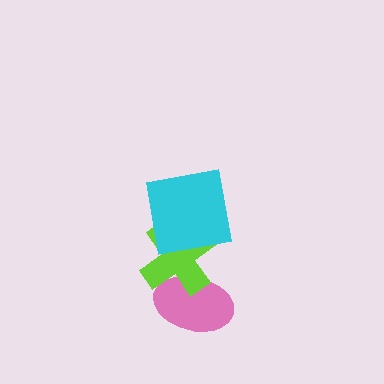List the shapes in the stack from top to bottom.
From top to bottom: the cyan square, the lime cross, the pink ellipse.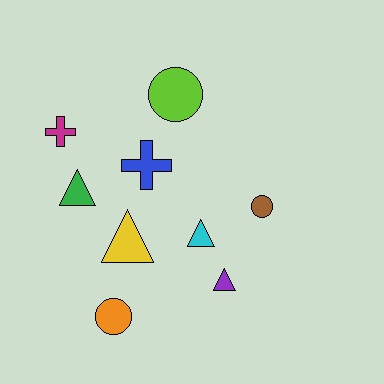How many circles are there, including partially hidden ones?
There are 3 circles.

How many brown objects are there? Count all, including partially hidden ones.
There is 1 brown object.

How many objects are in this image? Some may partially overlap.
There are 9 objects.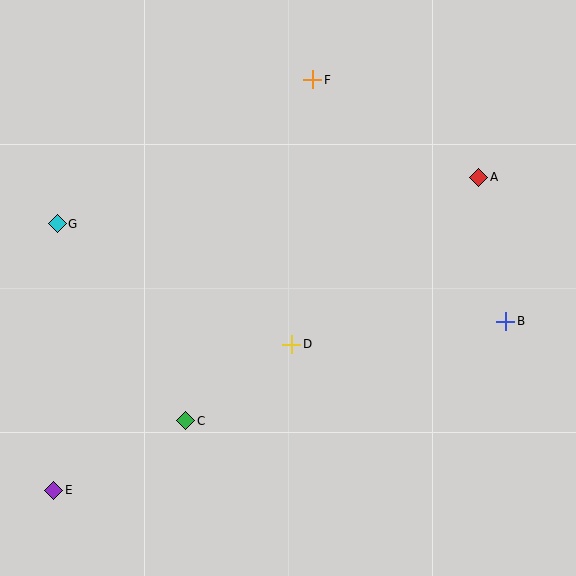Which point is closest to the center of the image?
Point D at (292, 345) is closest to the center.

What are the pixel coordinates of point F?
Point F is at (313, 80).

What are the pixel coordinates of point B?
Point B is at (506, 321).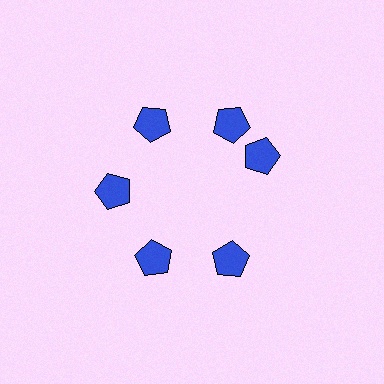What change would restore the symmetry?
The symmetry would be restored by rotating it back into even spacing with its neighbors so that all 6 pentagons sit at equal angles and equal distance from the center.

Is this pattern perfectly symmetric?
No. The 6 blue pentagons are arranged in a ring, but one element near the 3 o'clock position is rotated out of alignment along the ring, breaking the 6-fold rotational symmetry.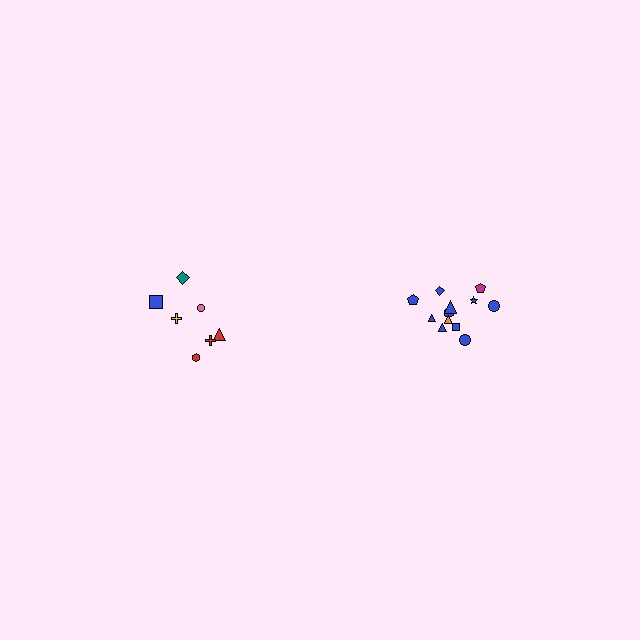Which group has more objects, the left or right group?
The right group.